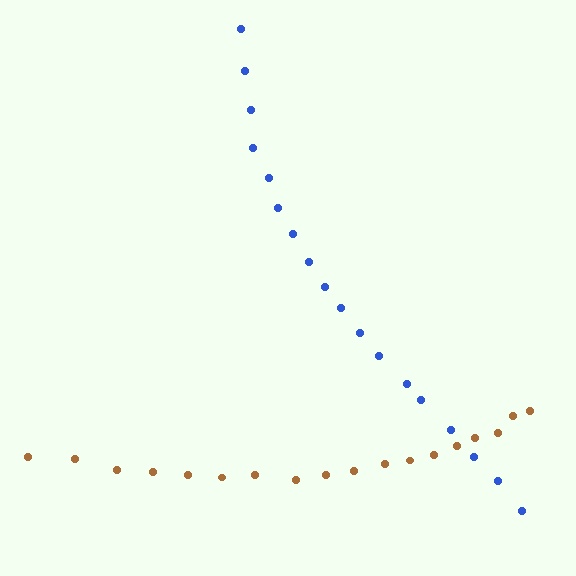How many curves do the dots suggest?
There are 2 distinct paths.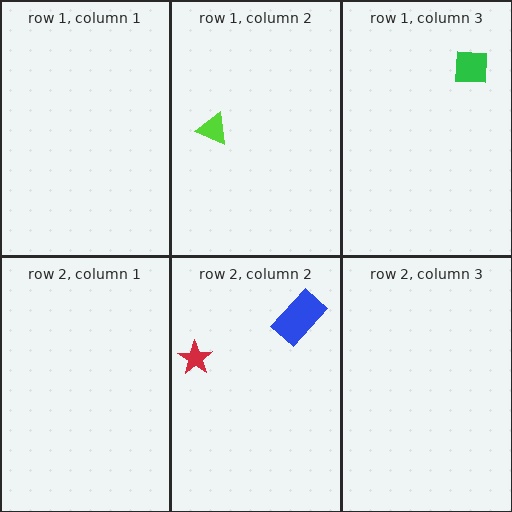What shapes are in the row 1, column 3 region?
The green square.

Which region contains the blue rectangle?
The row 2, column 2 region.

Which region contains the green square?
The row 1, column 3 region.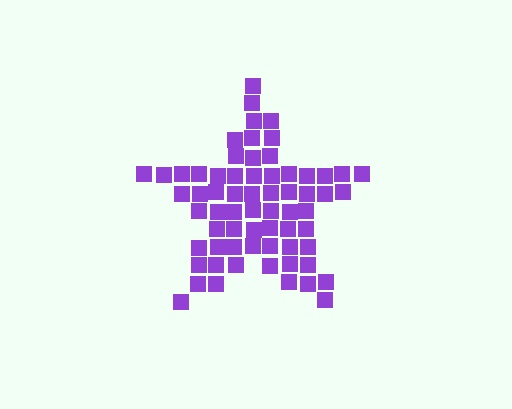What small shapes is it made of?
It is made of small squares.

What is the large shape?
The large shape is a star.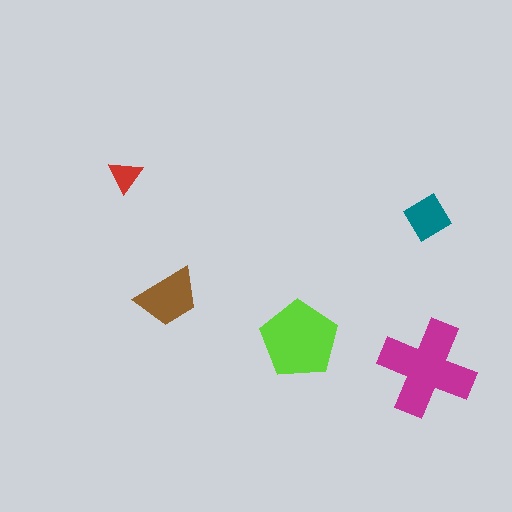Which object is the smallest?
The red triangle.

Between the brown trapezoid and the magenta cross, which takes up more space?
The magenta cross.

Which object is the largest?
The magenta cross.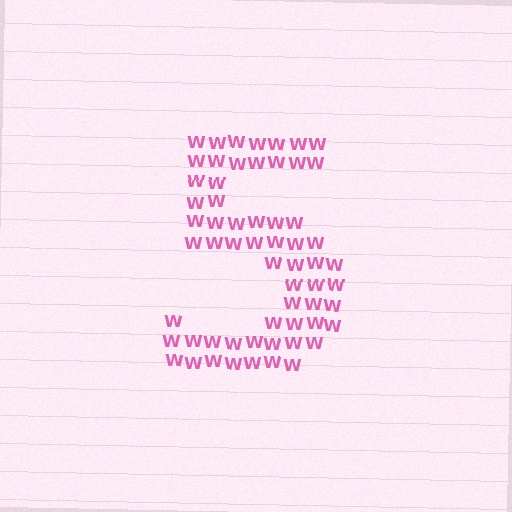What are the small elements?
The small elements are letter W's.